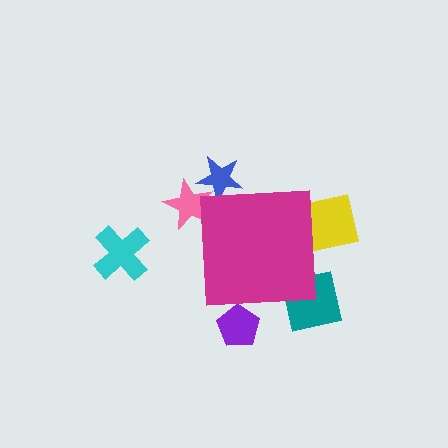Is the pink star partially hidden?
Yes, the pink star is partially hidden behind the magenta square.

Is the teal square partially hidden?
Yes, the teal square is partially hidden behind the magenta square.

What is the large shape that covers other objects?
A magenta square.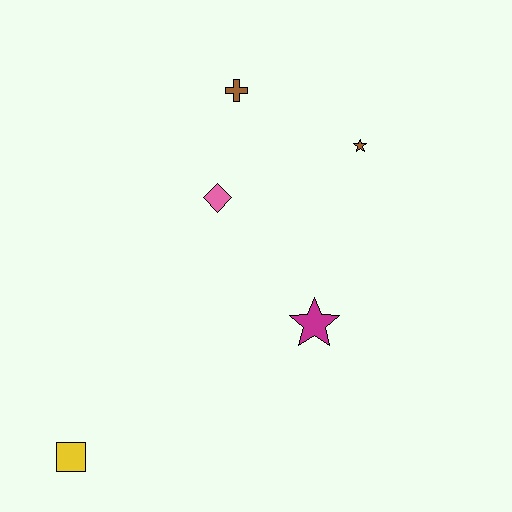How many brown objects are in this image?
There are 2 brown objects.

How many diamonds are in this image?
There is 1 diamond.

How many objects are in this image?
There are 5 objects.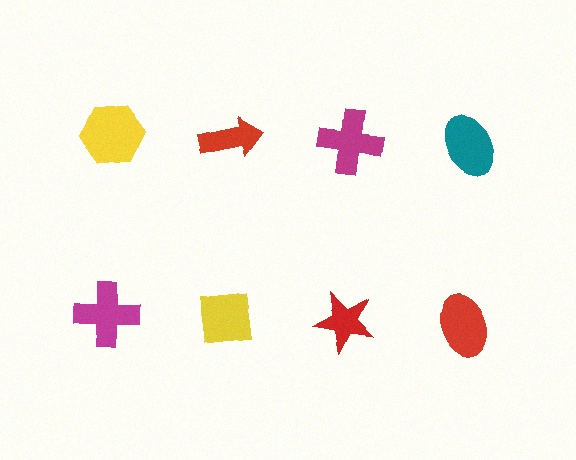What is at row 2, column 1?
A magenta cross.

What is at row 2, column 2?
A yellow square.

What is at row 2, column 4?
A red ellipse.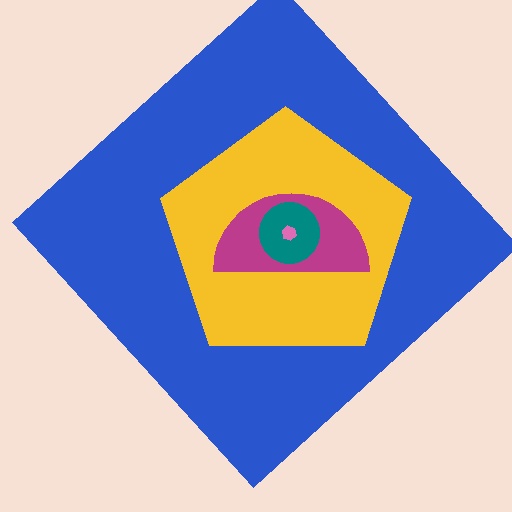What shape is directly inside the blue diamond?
The yellow pentagon.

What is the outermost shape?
The blue diamond.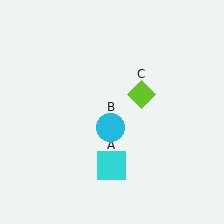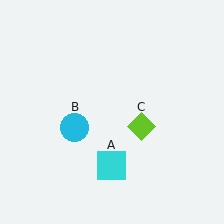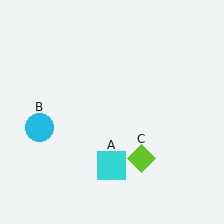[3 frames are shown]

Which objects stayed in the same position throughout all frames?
Cyan square (object A) remained stationary.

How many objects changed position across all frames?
2 objects changed position: cyan circle (object B), lime diamond (object C).